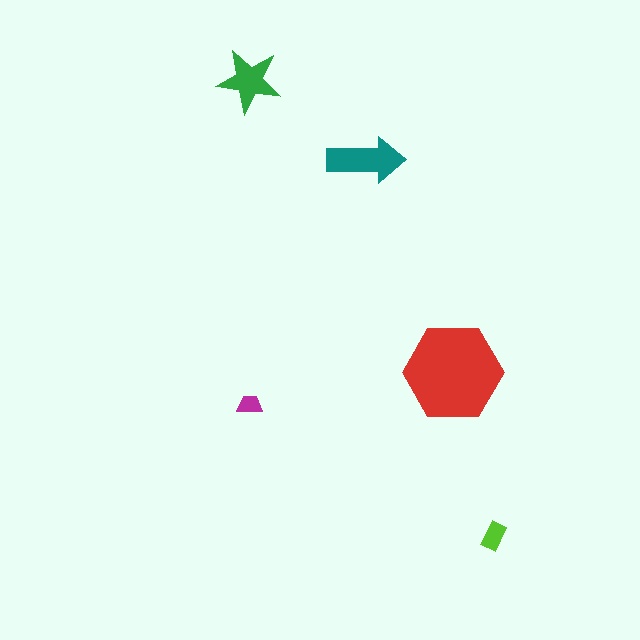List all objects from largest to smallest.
The red hexagon, the teal arrow, the green star, the lime rectangle, the magenta trapezoid.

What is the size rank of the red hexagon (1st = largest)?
1st.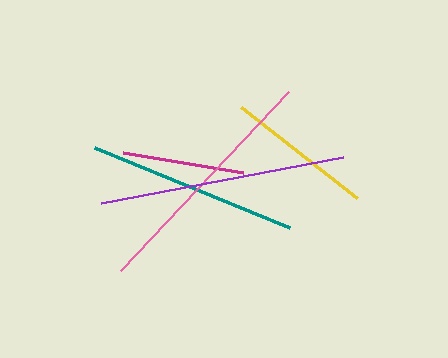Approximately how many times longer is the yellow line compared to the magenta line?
The yellow line is approximately 1.2 times the length of the magenta line.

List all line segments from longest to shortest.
From longest to shortest: purple, pink, teal, yellow, magenta.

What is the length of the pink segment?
The pink segment is approximately 246 pixels long.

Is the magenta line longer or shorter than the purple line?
The purple line is longer than the magenta line.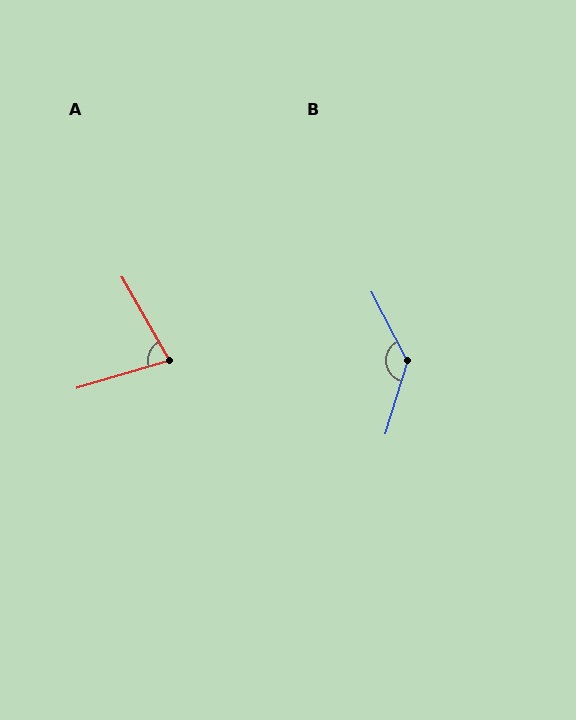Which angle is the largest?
B, at approximately 136 degrees.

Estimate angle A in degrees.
Approximately 77 degrees.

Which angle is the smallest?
A, at approximately 77 degrees.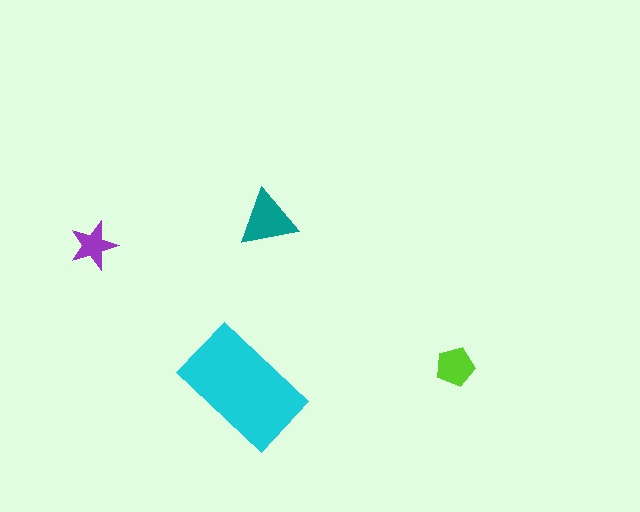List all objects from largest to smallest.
The cyan rectangle, the teal triangle, the lime pentagon, the purple star.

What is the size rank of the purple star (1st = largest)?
4th.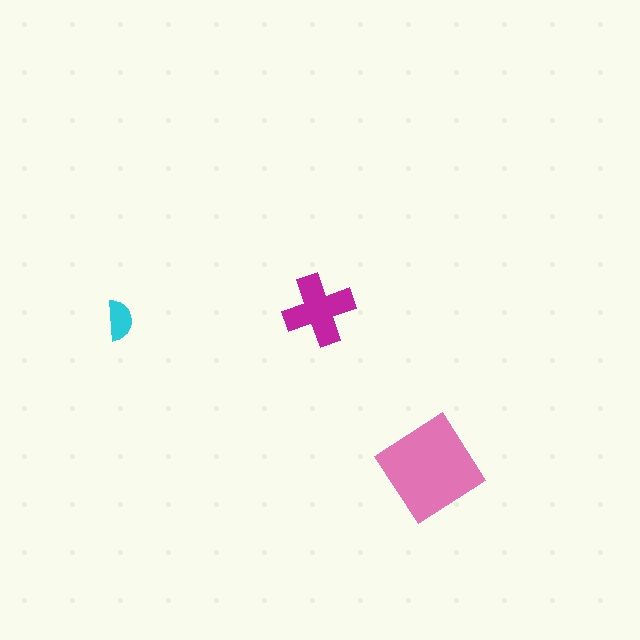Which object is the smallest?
The cyan semicircle.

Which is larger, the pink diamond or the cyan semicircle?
The pink diamond.